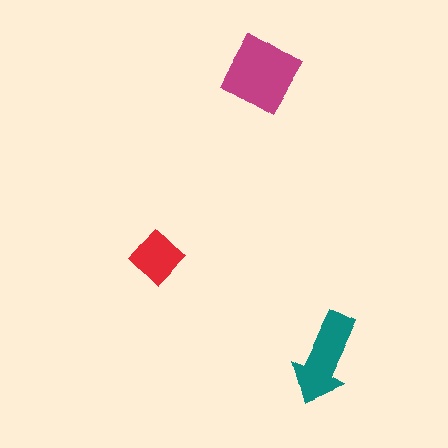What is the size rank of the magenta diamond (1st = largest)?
1st.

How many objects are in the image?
There are 3 objects in the image.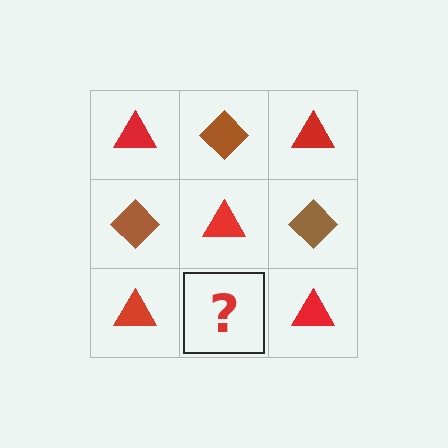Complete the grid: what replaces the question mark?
The question mark should be replaced with a brown diamond.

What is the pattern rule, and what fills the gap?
The rule is that it alternates red triangle and brown diamond in a checkerboard pattern. The gap should be filled with a brown diamond.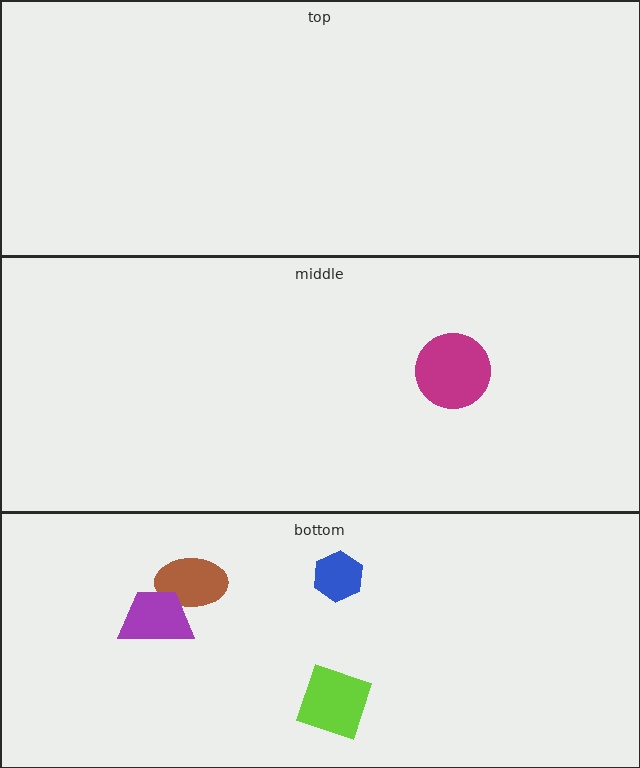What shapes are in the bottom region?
The brown ellipse, the lime square, the blue hexagon, the purple trapezoid.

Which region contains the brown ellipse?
The bottom region.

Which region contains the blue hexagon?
The bottom region.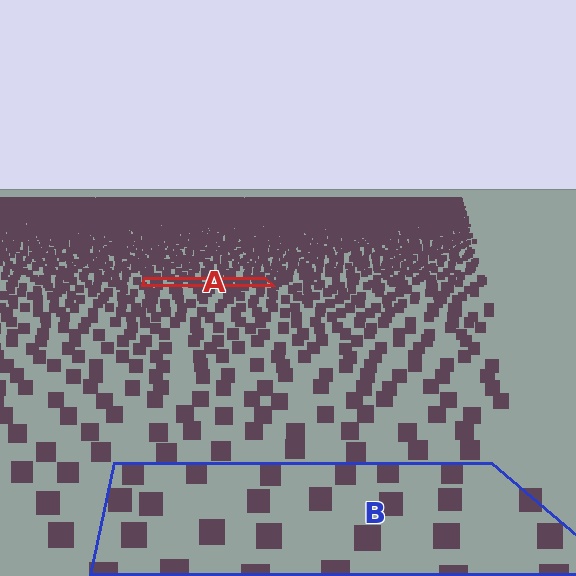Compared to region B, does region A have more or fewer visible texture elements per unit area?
Region A has more texture elements per unit area — they are packed more densely because it is farther away.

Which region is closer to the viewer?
Region B is closer. The texture elements there are larger and more spread out.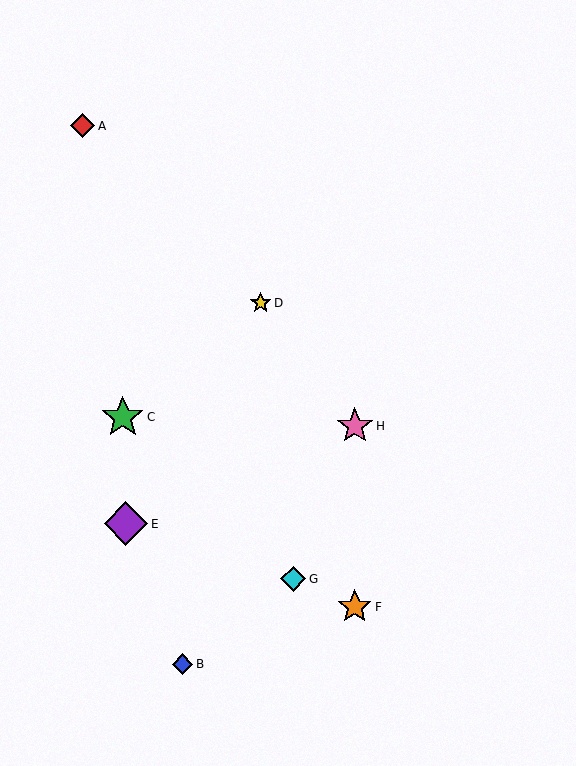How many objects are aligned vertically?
2 objects (F, H) are aligned vertically.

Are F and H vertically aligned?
Yes, both are at x≈355.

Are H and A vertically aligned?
No, H is at x≈355 and A is at x≈83.